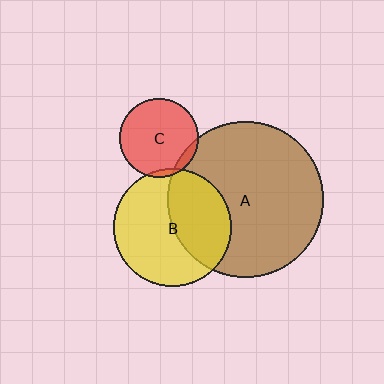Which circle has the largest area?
Circle A (brown).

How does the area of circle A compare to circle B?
Approximately 1.8 times.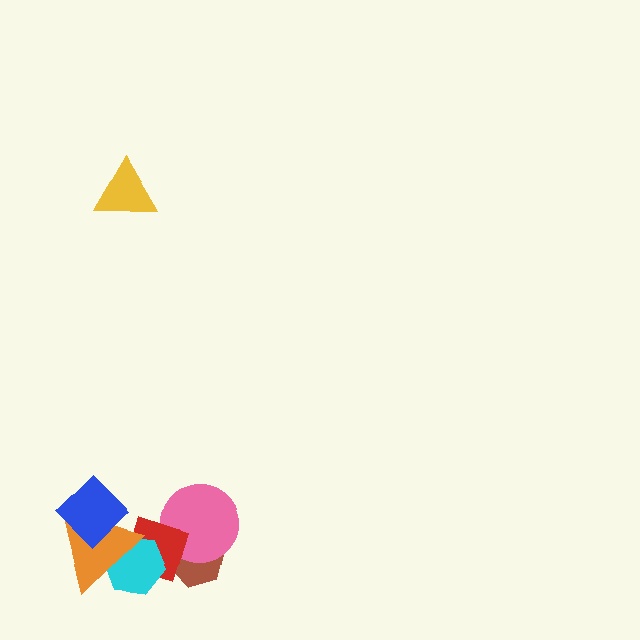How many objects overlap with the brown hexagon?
2 objects overlap with the brown hexagon.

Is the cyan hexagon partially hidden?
Yes, it is partially covered by another shape.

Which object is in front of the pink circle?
The red diamond is in front of the pink circle.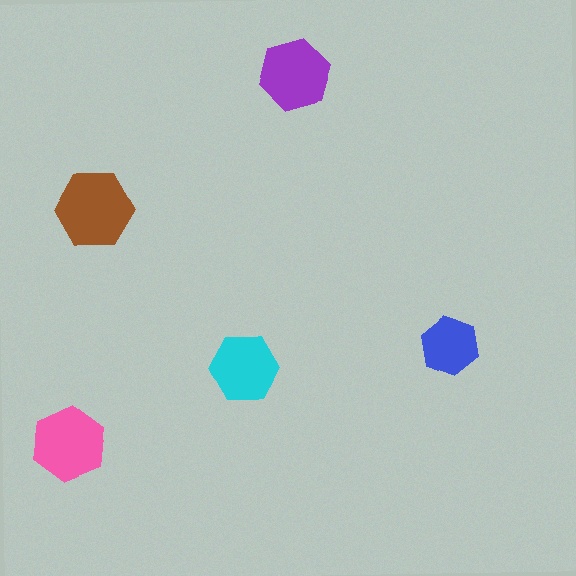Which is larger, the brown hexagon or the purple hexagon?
The brown one.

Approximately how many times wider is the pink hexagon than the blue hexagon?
About 1.5 times wider.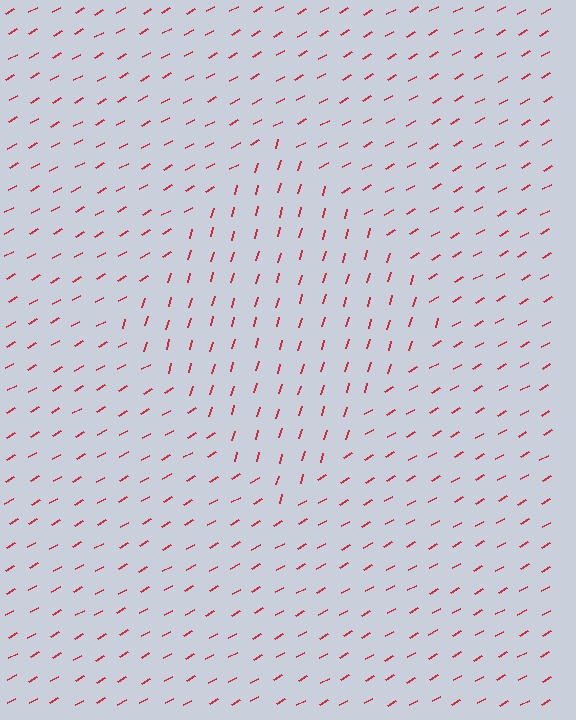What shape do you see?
I see a diamond.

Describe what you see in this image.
The image is filled with small red line segments. A diamond region in the image has lines oriented differently from the surrounding lines, creating a visible texture boundary.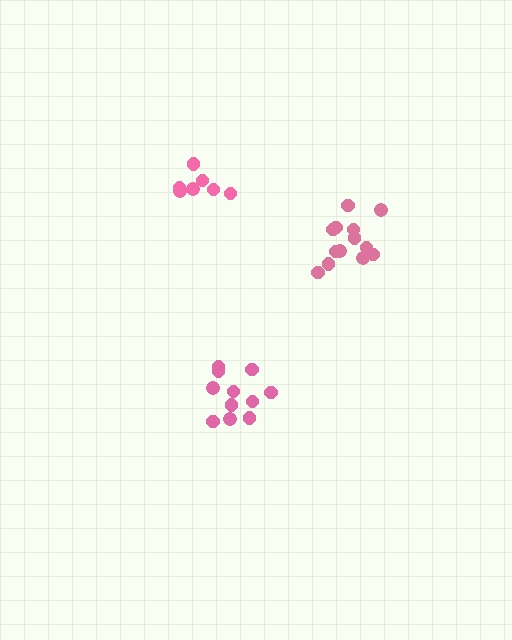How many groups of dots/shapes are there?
There are 3 groups.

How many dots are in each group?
Group 1: 11 dots, Group 2: 13 dots, Group 3: 7 dots (31 total).